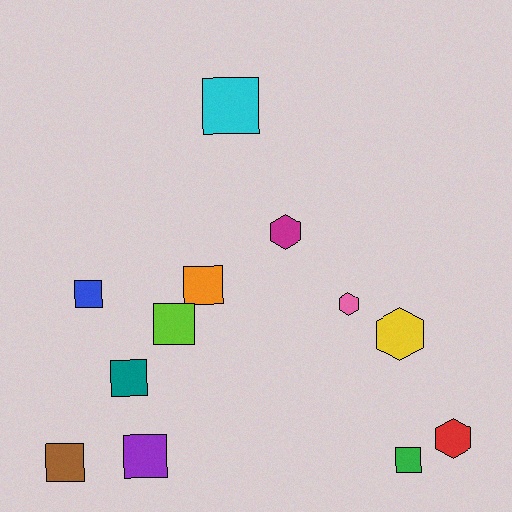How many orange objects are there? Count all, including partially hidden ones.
There is 1 orange object.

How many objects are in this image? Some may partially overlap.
There are 12 objects.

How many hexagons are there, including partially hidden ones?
There are 4 hexagons.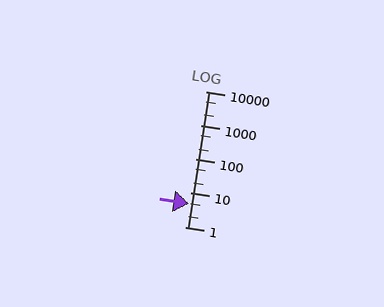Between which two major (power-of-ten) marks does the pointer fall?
The pointer is between 1 and 10.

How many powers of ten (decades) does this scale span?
The scale spans 4 decades, from 1 to 10000.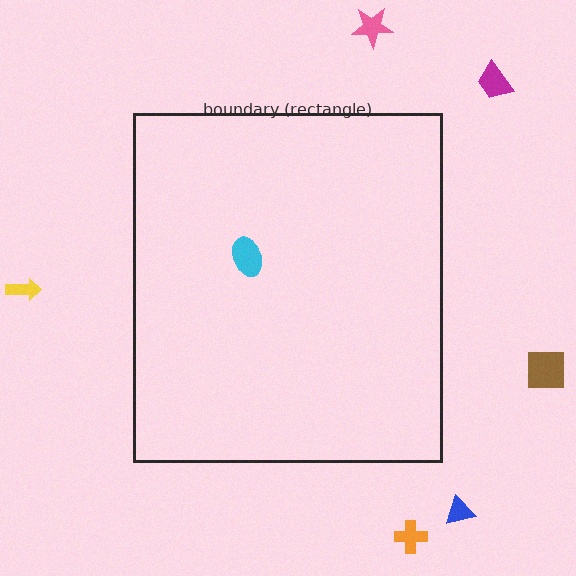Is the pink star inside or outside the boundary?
Outside.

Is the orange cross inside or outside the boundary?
Outside.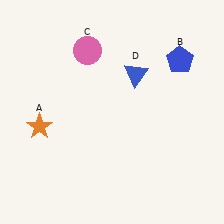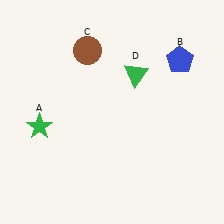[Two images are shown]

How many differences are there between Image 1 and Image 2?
There are 3 differences between the two images.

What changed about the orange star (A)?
In Image 1, A is orange. In Image 2, it changed to green.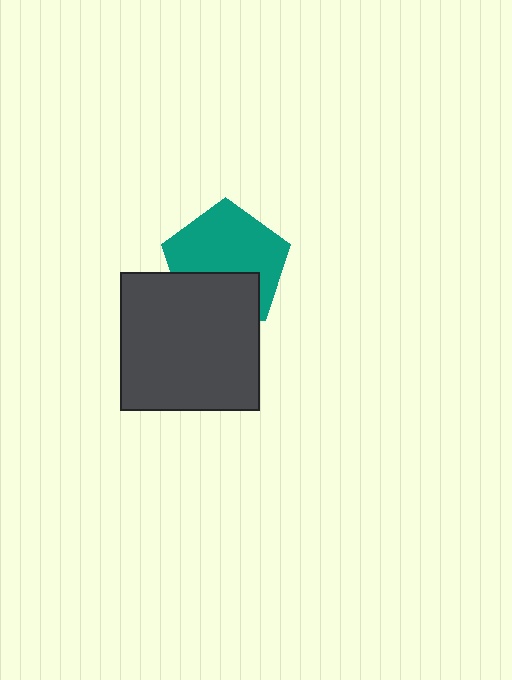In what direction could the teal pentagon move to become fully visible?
The teal pentagon could move up. That would shift it out from behind the dark gray square entirely.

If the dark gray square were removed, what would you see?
You would see the complete teal pentagon.